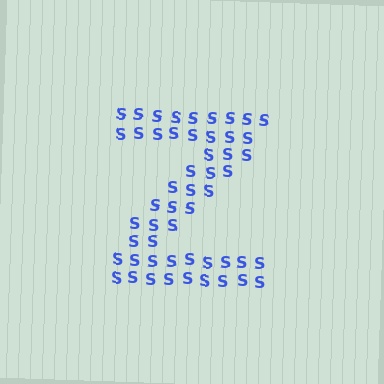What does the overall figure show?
The overall figure shows the letter Z.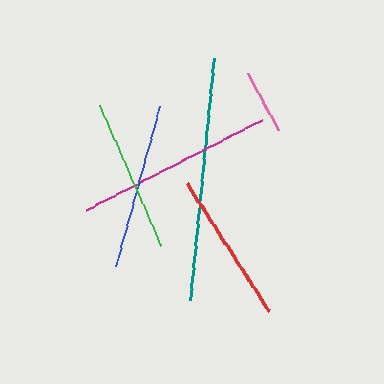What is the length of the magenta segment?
The magenta segment is approximately 198 pixels long.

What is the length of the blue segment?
The blue segment is approximately 165 pixels long.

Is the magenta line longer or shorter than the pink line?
The magenta line is longer than the pink line.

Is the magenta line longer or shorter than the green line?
The magenta line is longer than the green line.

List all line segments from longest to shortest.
From longest to shortest: teal, magenta, blue, green, red, pink.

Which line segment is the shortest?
The pink line is the shortest at approximately 65 pixels.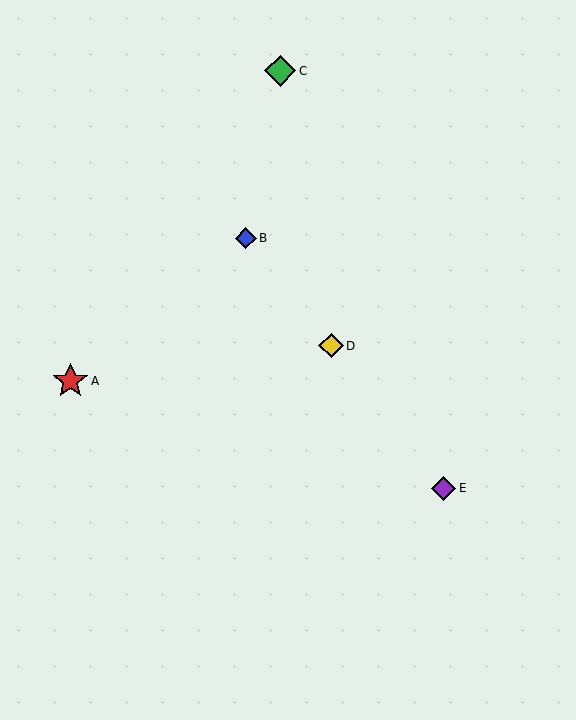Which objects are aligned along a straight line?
Objects B, D, E are aligned along a straight line.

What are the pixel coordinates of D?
Object D is at (331, 346).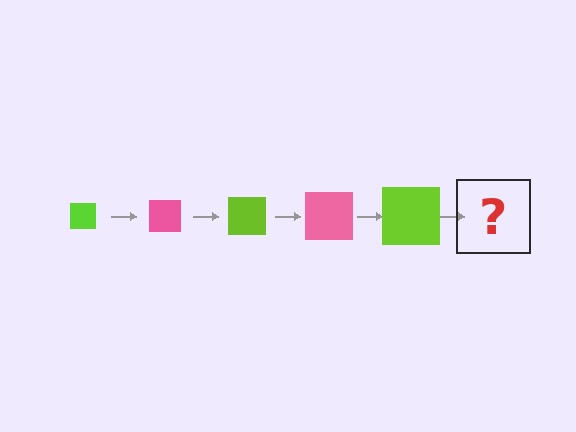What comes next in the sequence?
The next element should be a pink square, larger than the previous one.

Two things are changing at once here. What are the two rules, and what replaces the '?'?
The two rules are that the square grows larger each step and the color cycles through lime and pink. The '?' should be a pink square, larger than the previous one.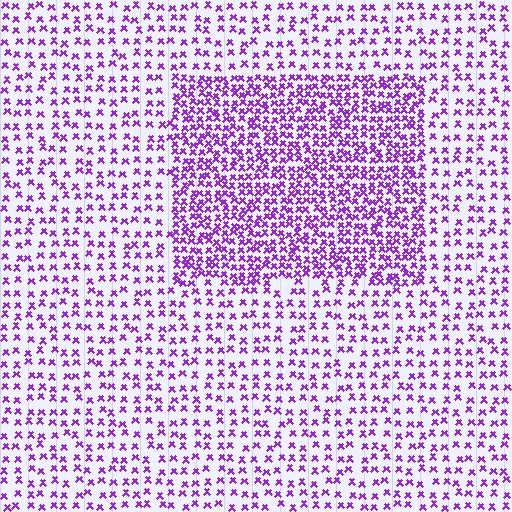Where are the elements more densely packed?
The elements are more densely packed inside the rectangle boundary.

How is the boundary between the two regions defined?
The boundary is defined by a change in element density (approximately 2.1x ratio). All elements are the same color, size, and shape.